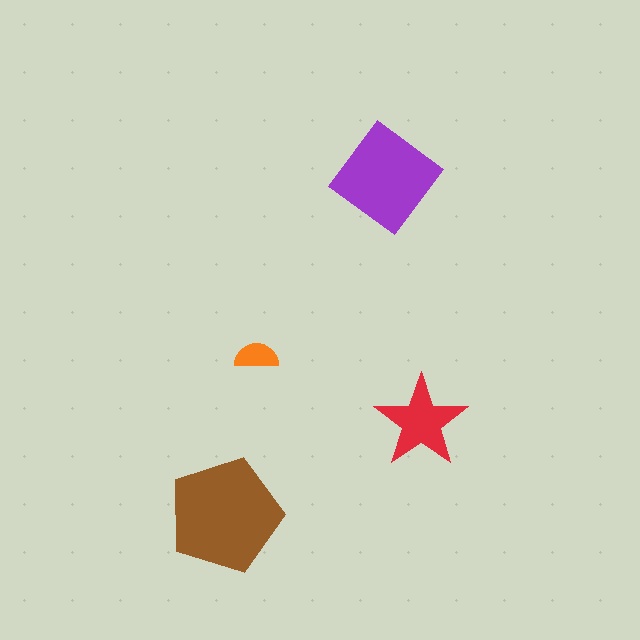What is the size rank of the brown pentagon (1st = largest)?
1st.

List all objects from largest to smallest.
The brown pentagon, the purple diamond, the red star, the orange semicircle.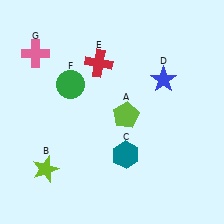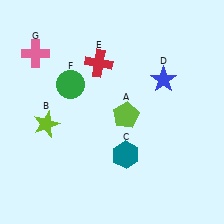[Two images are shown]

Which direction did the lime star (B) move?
The lime star (B) moved up.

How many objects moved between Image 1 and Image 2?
1 object moved between the two images.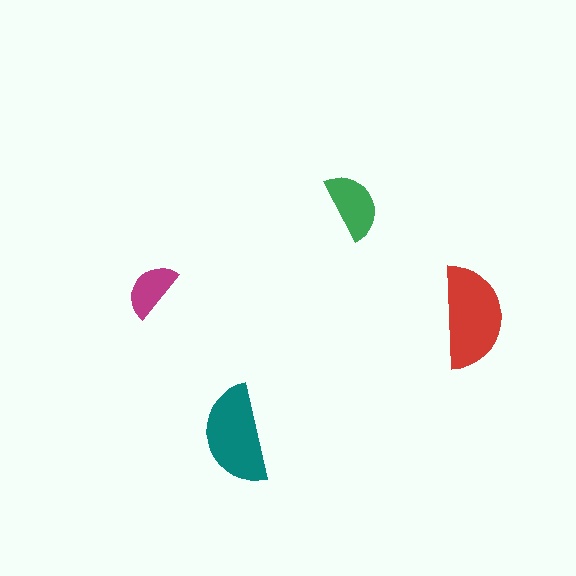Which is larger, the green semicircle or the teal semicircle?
The teal one.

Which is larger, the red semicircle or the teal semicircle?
The red one.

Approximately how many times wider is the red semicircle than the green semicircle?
About 1.5 times wider.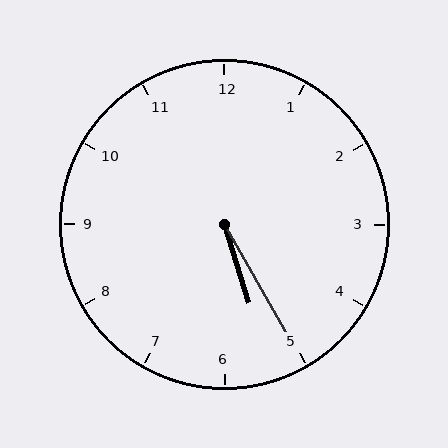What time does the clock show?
5:25.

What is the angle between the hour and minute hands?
Approximately 12 degrees.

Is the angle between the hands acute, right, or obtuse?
It is acute.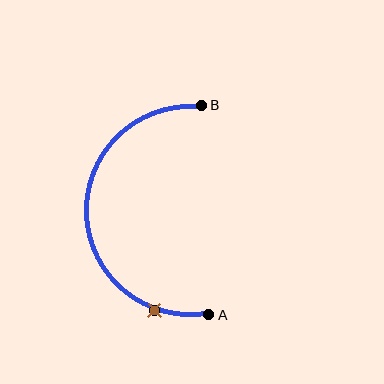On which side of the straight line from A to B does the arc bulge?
The arc bulges to the left of the straight line connecting A and B.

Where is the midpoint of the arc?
The arc midpoint is the point on the curve farthest from the straight line joining A and B. It sits to the left of that line.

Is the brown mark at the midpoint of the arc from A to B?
No. The brown mark lies on the arc but is closer to endpoint A. The arc midpoint would be at the point on the curve equidistant along the arc from both A and B.